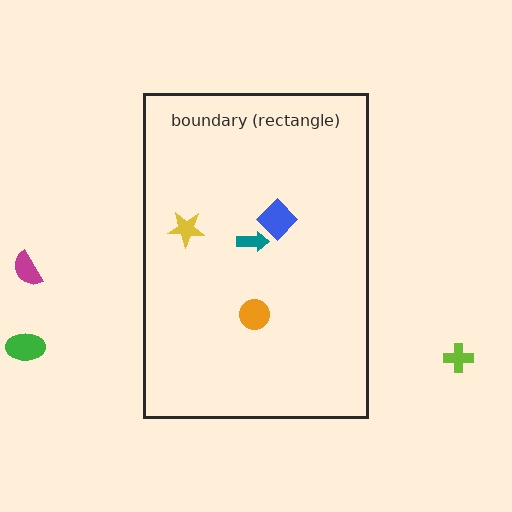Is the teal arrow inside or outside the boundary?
Inside.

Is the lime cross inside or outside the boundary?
Outside.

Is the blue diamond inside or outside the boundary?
Inside.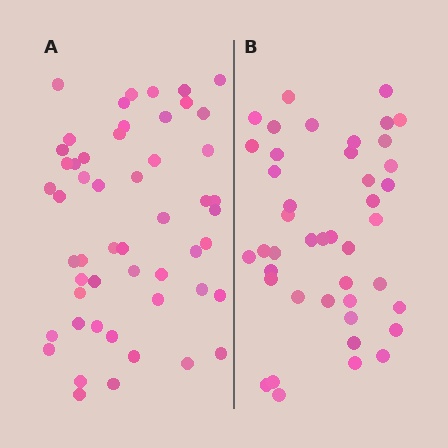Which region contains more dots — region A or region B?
Region A (the left region) has more dots.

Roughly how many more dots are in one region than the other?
Region A has roughly 8 or so more dots than region B.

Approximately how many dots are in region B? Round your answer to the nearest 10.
About 40 dots. (The exact count is 43, which rounds to 40.)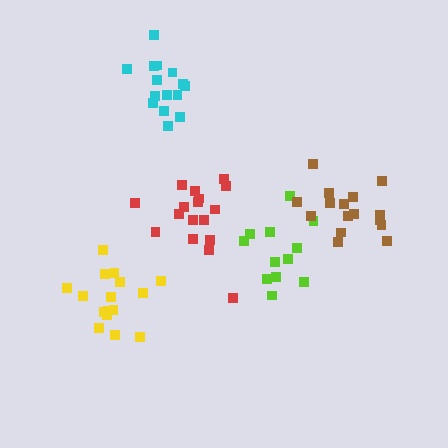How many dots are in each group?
Group 1: 12 dots, Group 2: 16 dots, Group 3: 17 dots, Group 4: 16 dots, Group 5: 15 dots (76 total).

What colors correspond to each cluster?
The clusters are colored: lime, brown, red, yellow, cyan.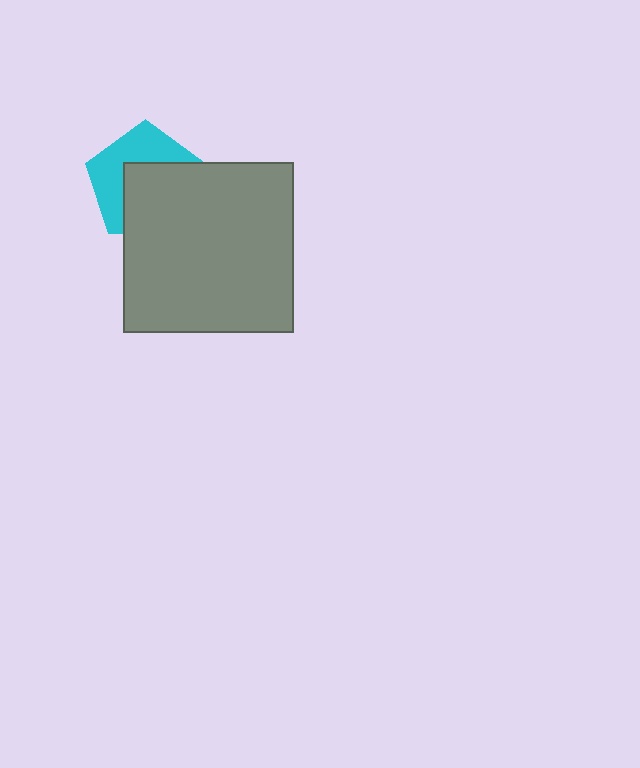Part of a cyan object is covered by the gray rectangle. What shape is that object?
It is a pentagon.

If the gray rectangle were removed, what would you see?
You would see the complete cyan pentagon.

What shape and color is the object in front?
The object in front is a gray rectangle.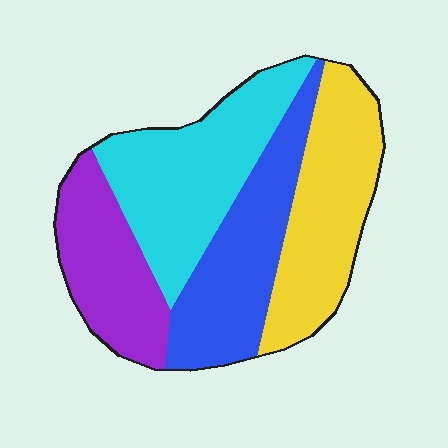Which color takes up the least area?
Purple, at roughly 20%.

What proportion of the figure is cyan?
Cyan covers 29% of the figure.